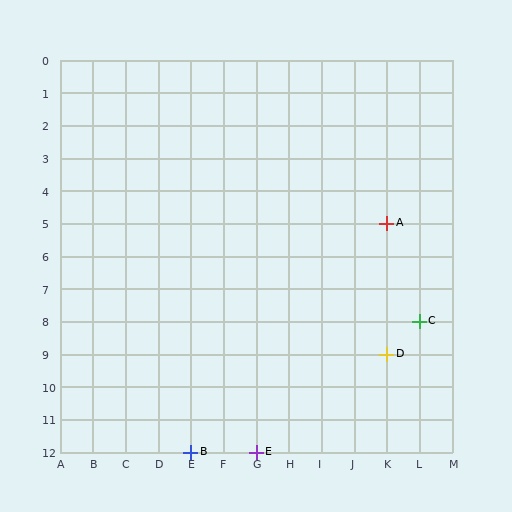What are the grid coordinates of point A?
Point A is at grid coordinates (K, 5).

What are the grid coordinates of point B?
Point B is at grid coordinates (E, 12).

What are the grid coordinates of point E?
Point E is at grid coordinates (G, 12).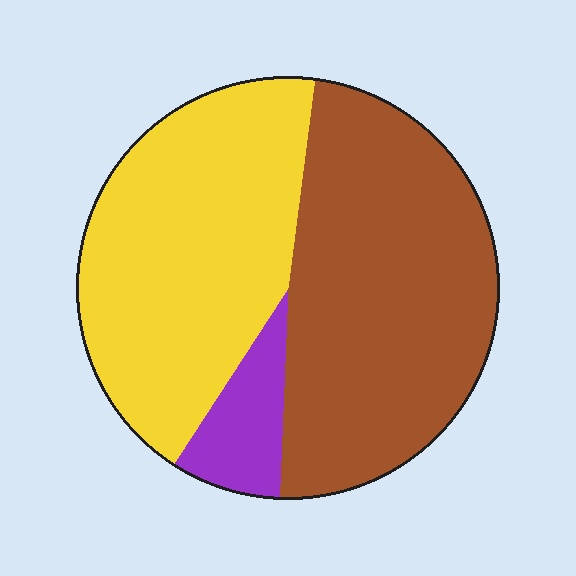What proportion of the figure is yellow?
Yellow takes up about two fifths (2/5) of the figure.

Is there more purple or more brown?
Brown.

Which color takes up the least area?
Purple, at roughly 10%.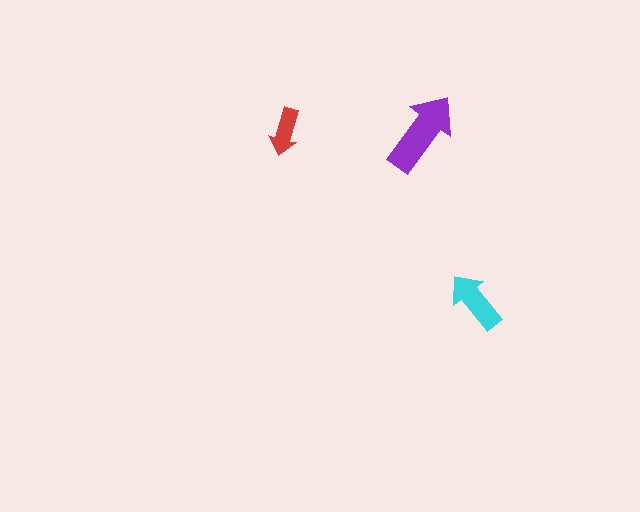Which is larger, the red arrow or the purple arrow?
The purple one.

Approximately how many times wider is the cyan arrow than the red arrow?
About 1.5 times wider.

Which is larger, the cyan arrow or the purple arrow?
The purple one.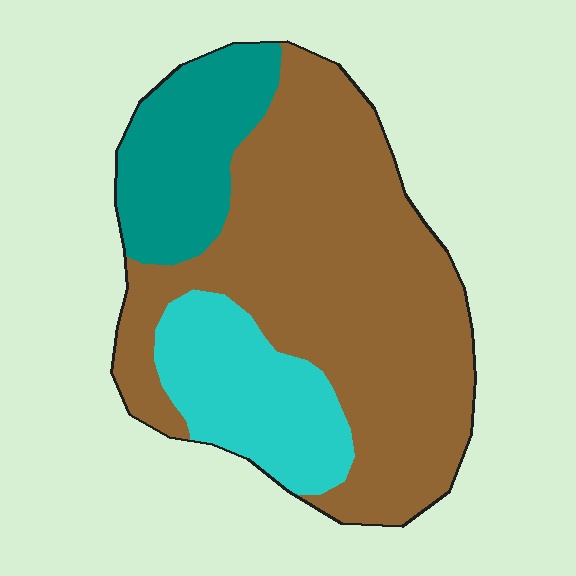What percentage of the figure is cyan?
Cyan covers around 20% of the figure.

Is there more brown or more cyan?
Brown.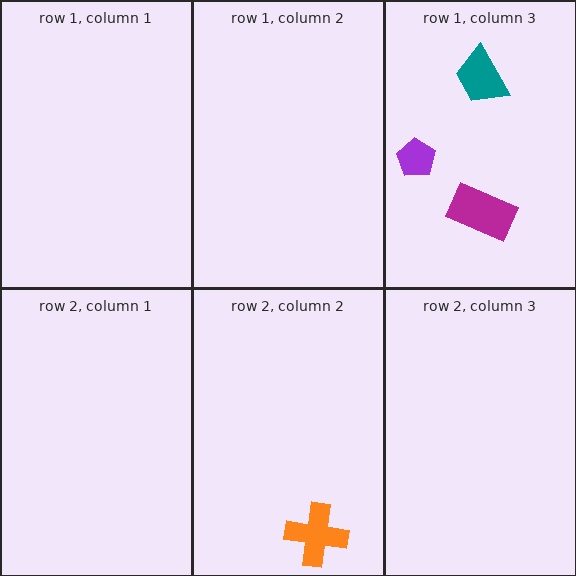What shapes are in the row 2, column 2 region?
The orange cross.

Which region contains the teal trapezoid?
The row 1, column 3 region.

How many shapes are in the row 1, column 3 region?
3.